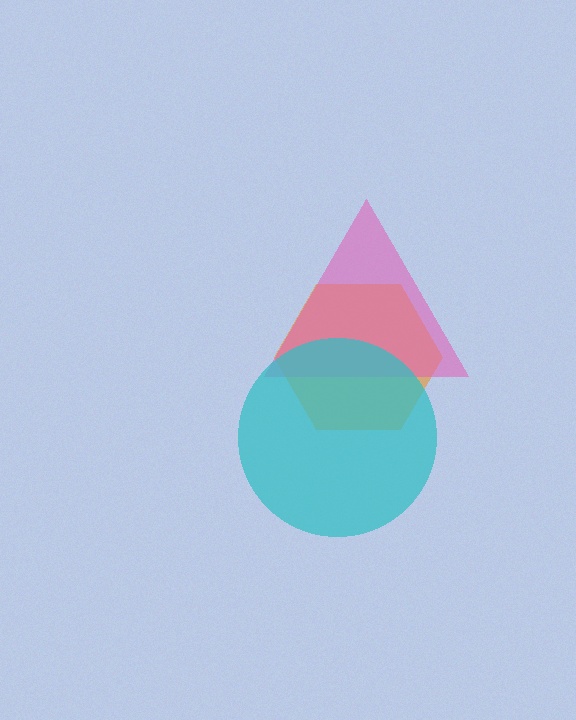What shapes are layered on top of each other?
The layered shapes are: an orange hexagon, a pink triangle, a cyan circle.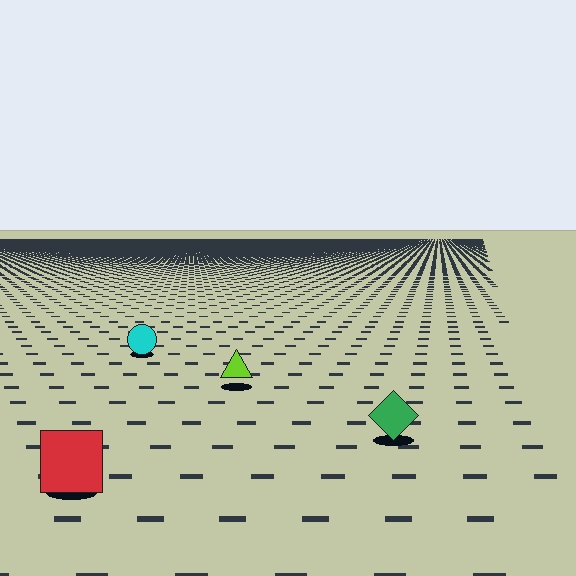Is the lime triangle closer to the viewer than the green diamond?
No. The green diamond is closer — you can tell from the texture gradient: the ground texture is coarser near it.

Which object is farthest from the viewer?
The cyan circle is farthest from the viewer. It appears smaller and the ground texture around it is denser.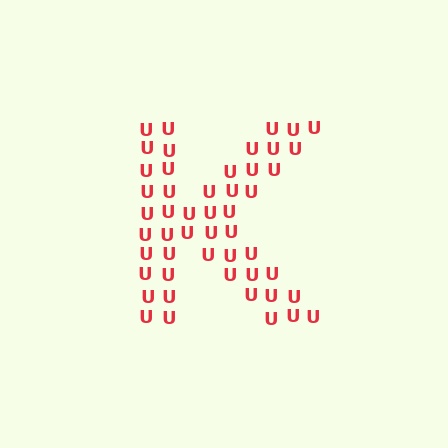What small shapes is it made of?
It is made of small letter U's.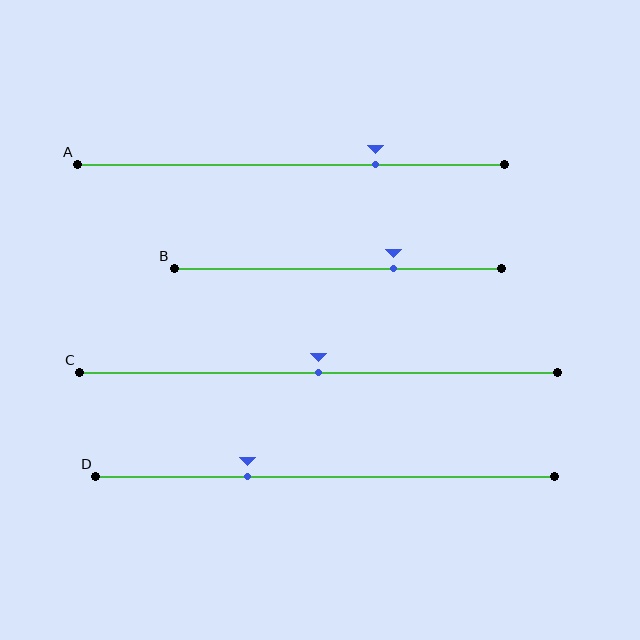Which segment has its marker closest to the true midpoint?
Segment C has its marker closest to the true midpoint.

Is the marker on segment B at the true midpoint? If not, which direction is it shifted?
No, the marker on segment B is shifted to the right by about 17% of the segment length.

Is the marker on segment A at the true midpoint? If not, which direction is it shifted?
No, the marker on segment A is shifted to the right by about 20% of the segment length.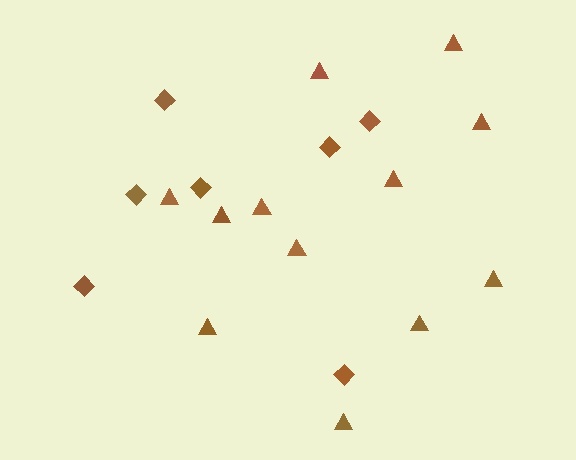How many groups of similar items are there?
There are 2 groups: one group of triangles (12) and one group of diamonds (7).